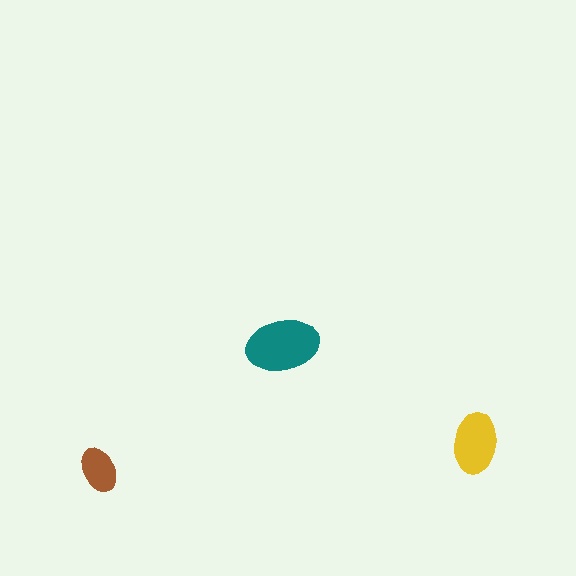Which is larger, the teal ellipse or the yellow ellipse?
The teal one.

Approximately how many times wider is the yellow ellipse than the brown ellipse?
About 1.5 times wider.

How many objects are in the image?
There are 3 objects in the image.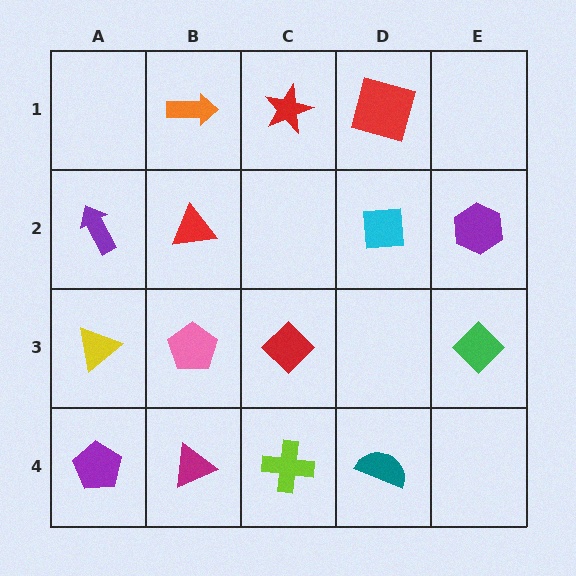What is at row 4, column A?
A purple pentagon.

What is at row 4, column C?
A lime cross.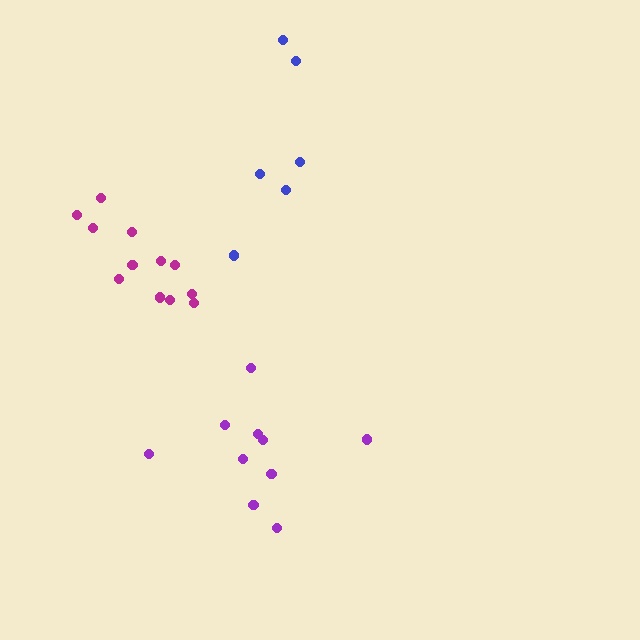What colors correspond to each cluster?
The clusters are colored: purple, magenta, blue.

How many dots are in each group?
Group 1: 10 dots, Group 2: 12 dots, Group 3: 6 dots (28 total).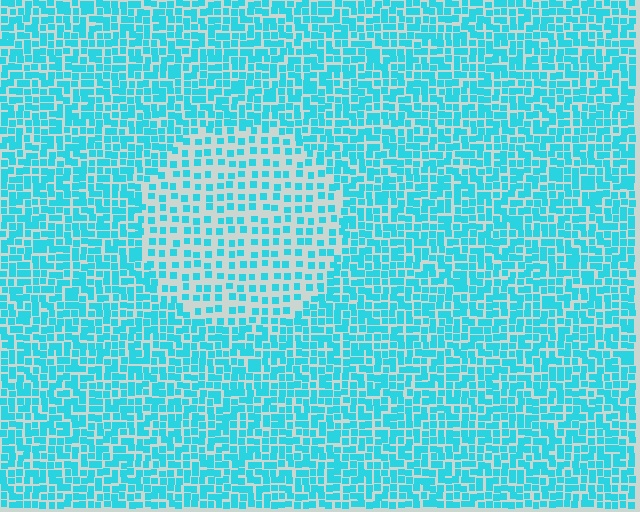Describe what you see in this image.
The image contains small cyan elements arranged at two different densities. A circle-shaped region is visible where the elements are less densely packed than the surrounding area.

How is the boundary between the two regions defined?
The boundary is defined by a change in element density (approximately 2.0x ratio). All elements are the same color, size, and shape.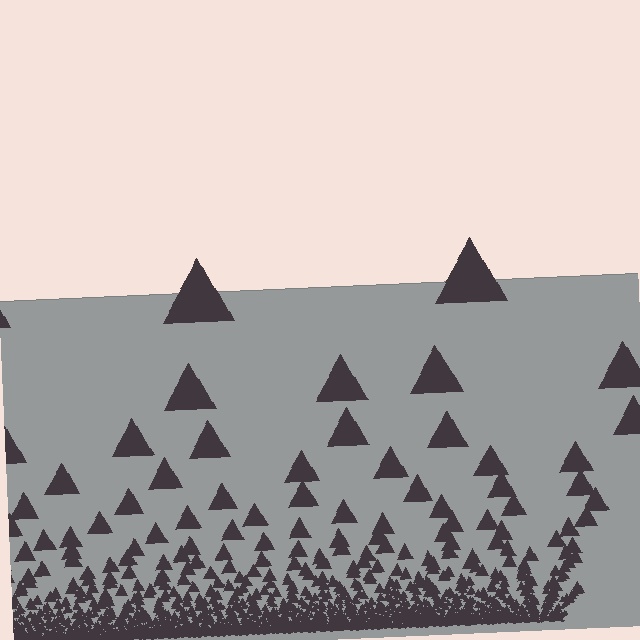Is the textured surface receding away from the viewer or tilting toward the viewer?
The surface appears to tilt toward the viewer. Texture elements get larger and sparser toward the top.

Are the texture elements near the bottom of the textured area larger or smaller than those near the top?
Smaller. The gradient is inverted — elements near the bottom are smaller and denser.